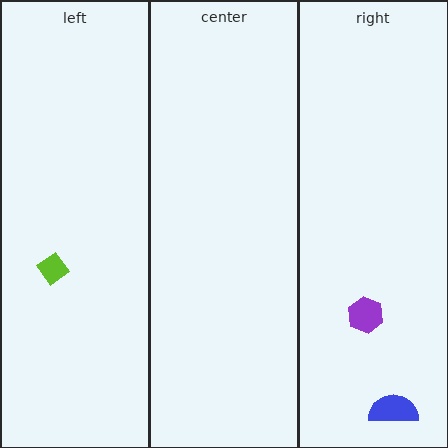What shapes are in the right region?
The blue semicircle, the purple hexagon.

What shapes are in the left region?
The lime diamond.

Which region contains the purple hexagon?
The right region.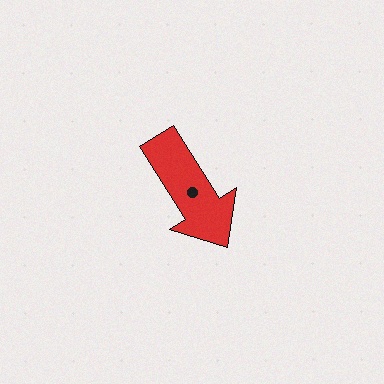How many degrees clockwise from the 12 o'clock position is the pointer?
Approximately 148 degrees.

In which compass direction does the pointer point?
Southeast.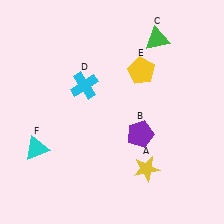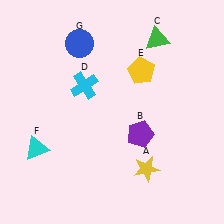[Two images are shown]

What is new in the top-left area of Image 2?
A blue circle (G) was added in the top-left area of Image 2.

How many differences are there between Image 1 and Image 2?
There is 1 difference between the two images.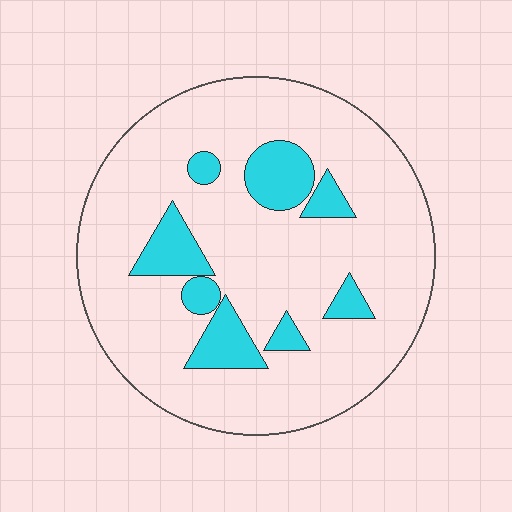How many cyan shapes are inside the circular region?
8.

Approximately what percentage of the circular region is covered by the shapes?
Approximately 15%.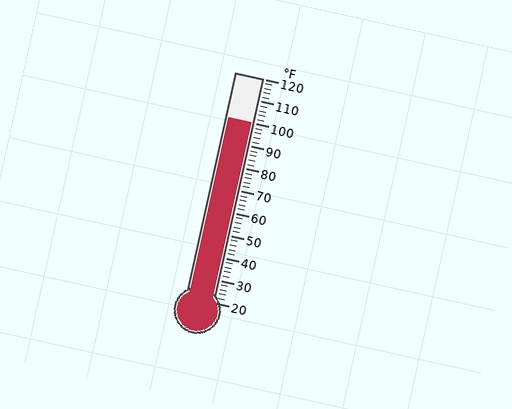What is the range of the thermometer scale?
The thermometer scale ranges from 20°F to 120°F.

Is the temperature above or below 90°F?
The temperature is above 90°F.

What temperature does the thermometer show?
The thermometer shows approximately 100°F.